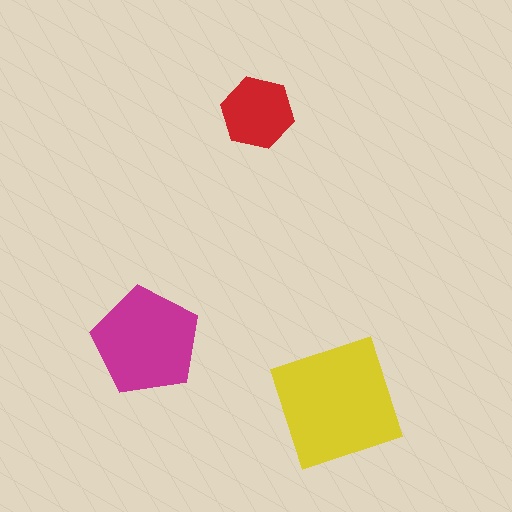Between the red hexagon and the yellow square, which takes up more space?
The yellow square.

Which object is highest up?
The red hexagon is topmost.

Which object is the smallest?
The red hexagon.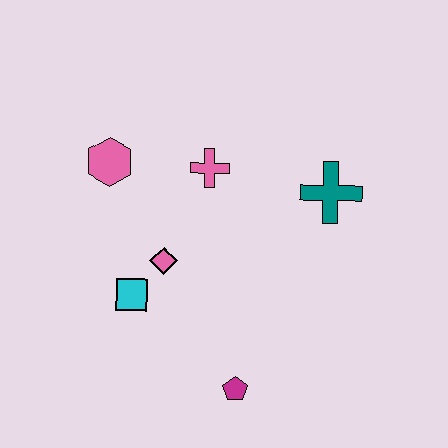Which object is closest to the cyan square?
The pink diamond is closest to the cyan square.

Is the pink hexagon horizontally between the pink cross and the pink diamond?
No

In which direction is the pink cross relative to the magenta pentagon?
The pink cross is above the magenta pentagon.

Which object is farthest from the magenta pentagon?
The pink hexagon is farthest from the magenta pentagon.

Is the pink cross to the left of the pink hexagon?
No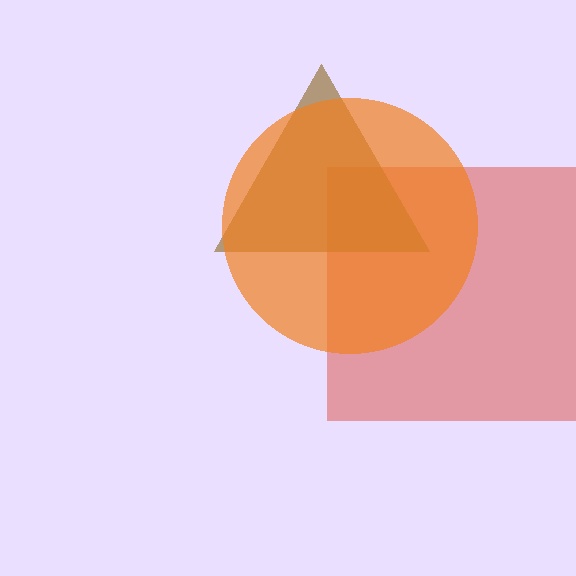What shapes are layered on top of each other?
The layered shapes are: a red square, a brown triangle, an orange circle.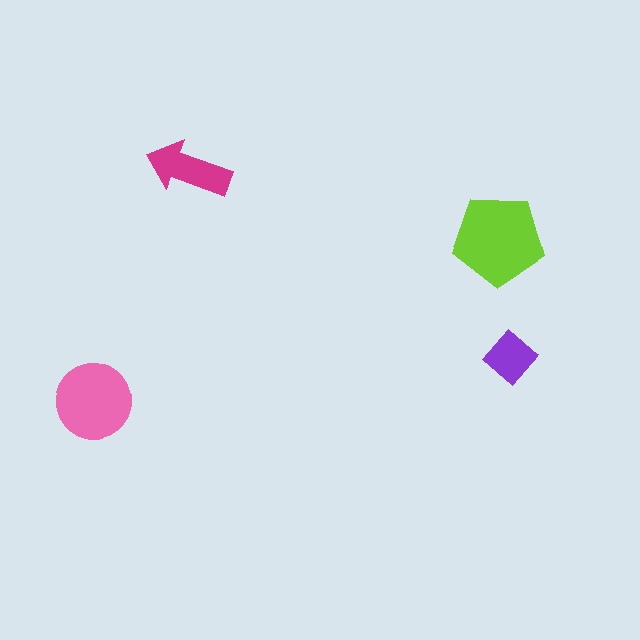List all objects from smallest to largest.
The purple diamond, the magenta arrow, the pink circle, the lime pentagon.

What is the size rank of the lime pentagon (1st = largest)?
1st.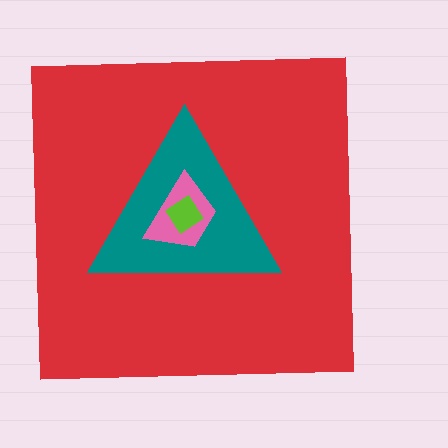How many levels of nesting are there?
4.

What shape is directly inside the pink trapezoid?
The lime diamond.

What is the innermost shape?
The lime diamond.